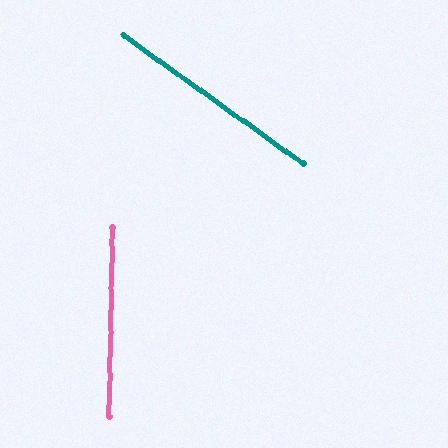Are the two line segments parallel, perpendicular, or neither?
Neither parallel nor perpendicular — they differ by about 56°.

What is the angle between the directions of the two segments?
Approximately 56 degrees.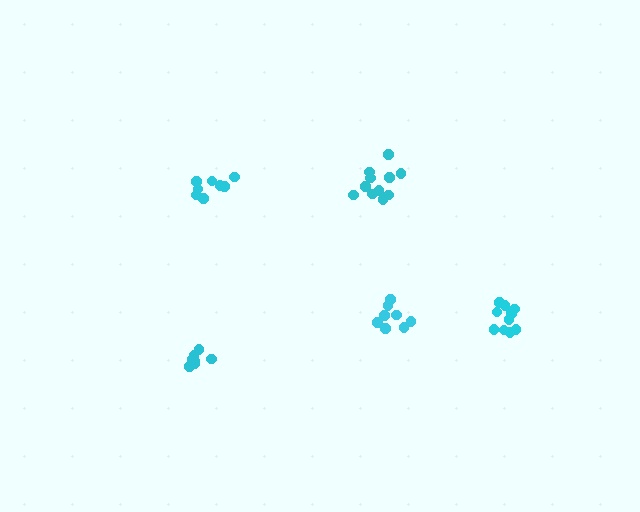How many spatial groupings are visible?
There are 5 spatial groupings.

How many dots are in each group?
Group 1: 10 dots, Group 2: 11 dots, Group 3: 8 dots, Group 4: 8 dots, Group 5: 7 dots (44 total).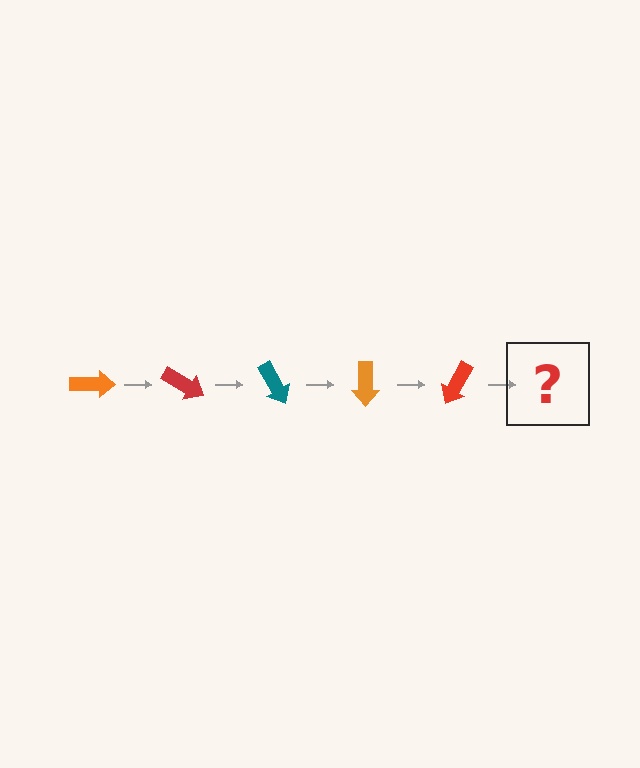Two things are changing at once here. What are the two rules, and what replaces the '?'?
The two rules are that it rotates 30 degrees each step and the color cycles through orange, red, and teal. The '?' should be a teal arrow, rotated 150 degrees from the start.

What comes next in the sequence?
The next element should be a teal arrow, rotated 150 degrees from the start.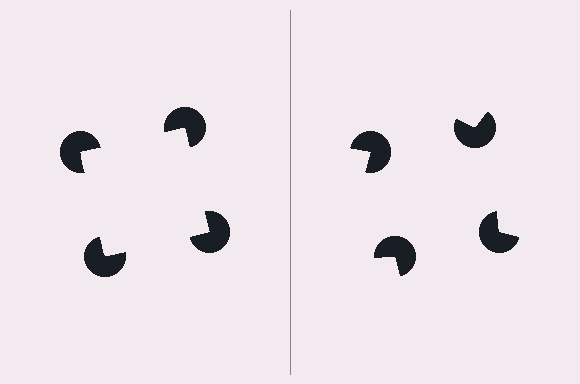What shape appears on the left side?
An illusory square.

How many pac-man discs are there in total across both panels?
8 — 4 on each side.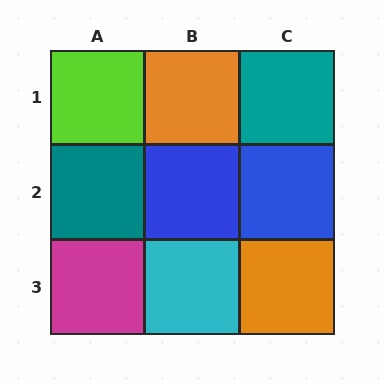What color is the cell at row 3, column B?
Cyan.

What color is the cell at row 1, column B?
Orange.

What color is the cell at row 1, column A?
Lime.